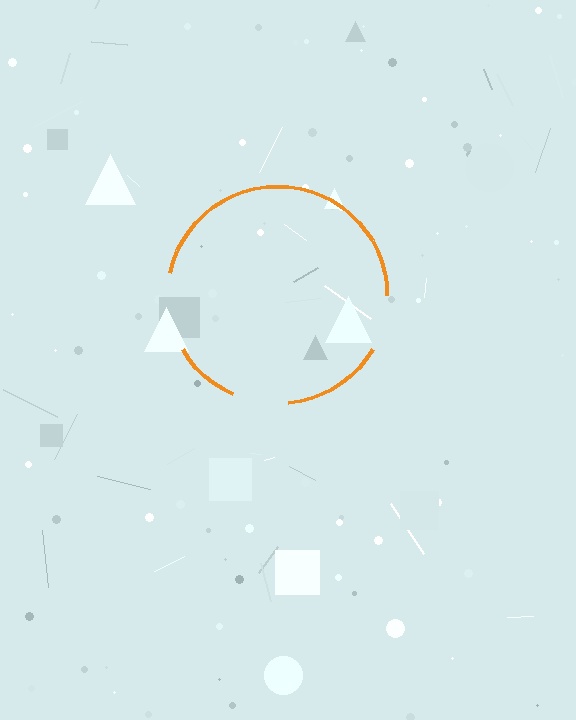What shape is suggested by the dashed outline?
The dashed outline suggests a circle.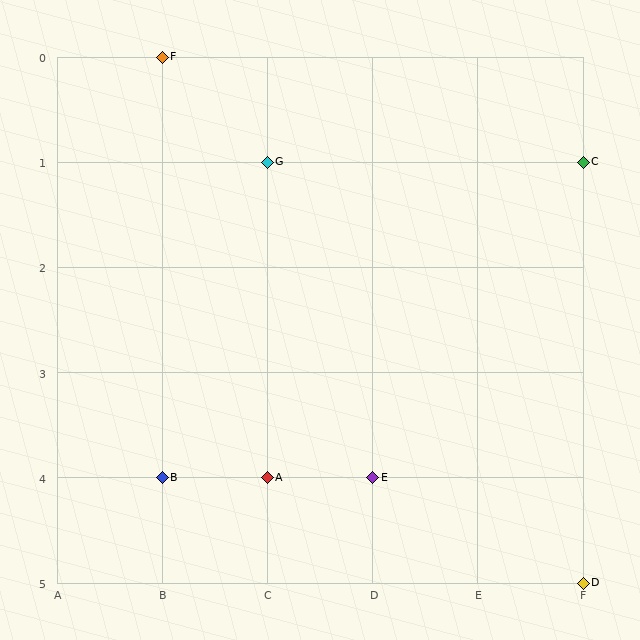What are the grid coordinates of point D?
Point D is at grid coordinates (F, 5).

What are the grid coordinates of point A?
Point A is at grid coordinates (C, 4).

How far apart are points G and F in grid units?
Points G and F are 1 column and 1 row apart (about 1.4 grid units diagonally).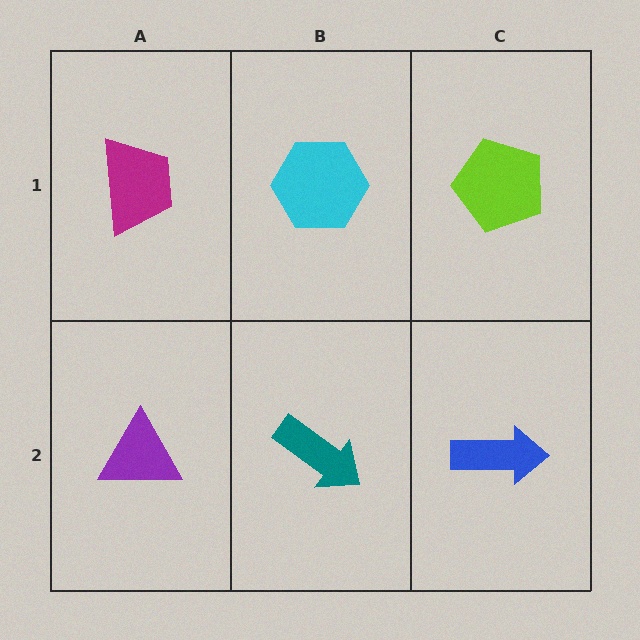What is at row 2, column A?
A purple triangle.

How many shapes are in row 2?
3 shapes.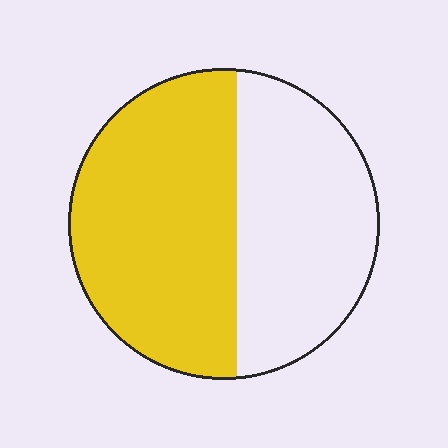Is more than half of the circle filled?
Yes.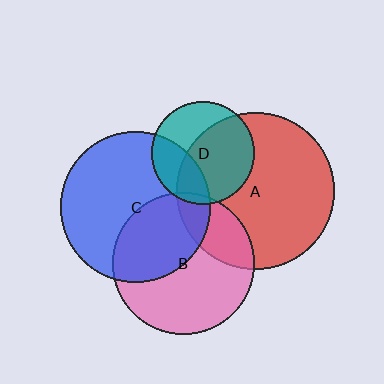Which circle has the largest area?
Circle A (red).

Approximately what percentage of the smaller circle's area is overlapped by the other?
Approximately 30%.